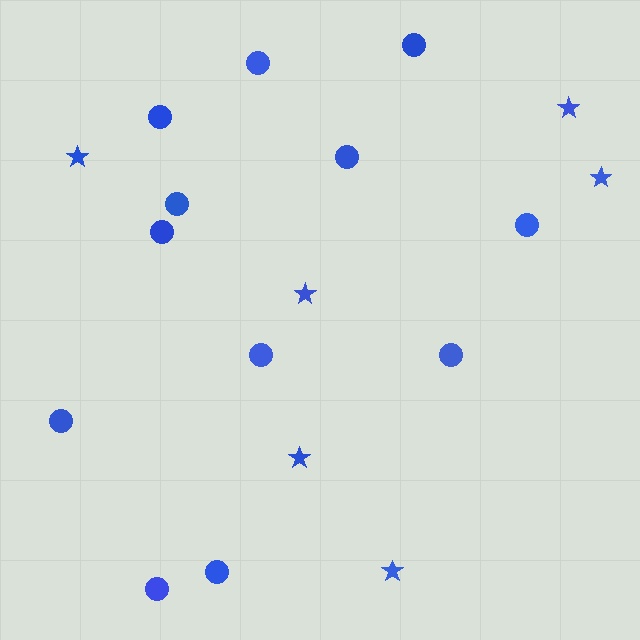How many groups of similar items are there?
There are 2 groups: one group of stars (6) and one group of circles (12).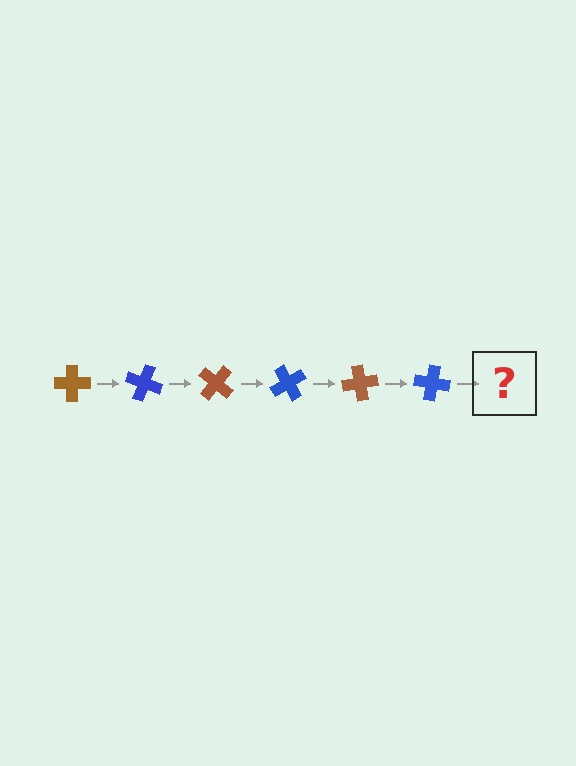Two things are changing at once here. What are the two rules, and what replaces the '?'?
The two rules are that it rotates 20 degrees each step and the color cycles through brown and blue. The '?' should be a brown cross, rotated 120 degrees from the start.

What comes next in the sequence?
The next element should be a brown cross, rotated 120 degrees from the start.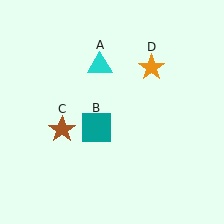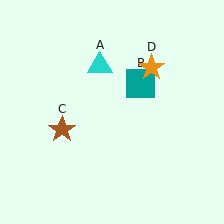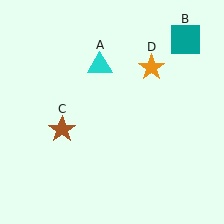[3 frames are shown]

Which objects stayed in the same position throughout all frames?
Cyan triangle (object A) and brown star (object C) and orange star (object D) remained stationary.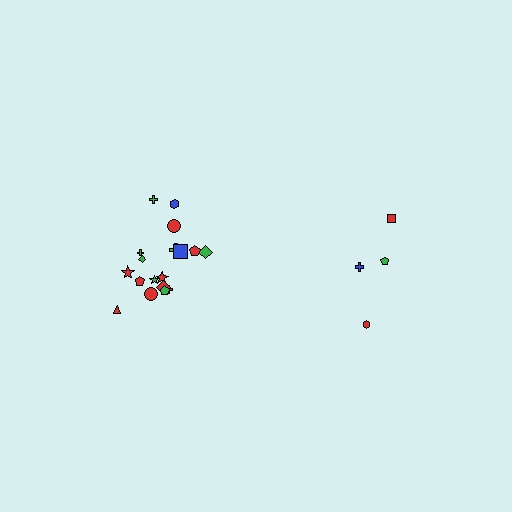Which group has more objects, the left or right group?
The left group.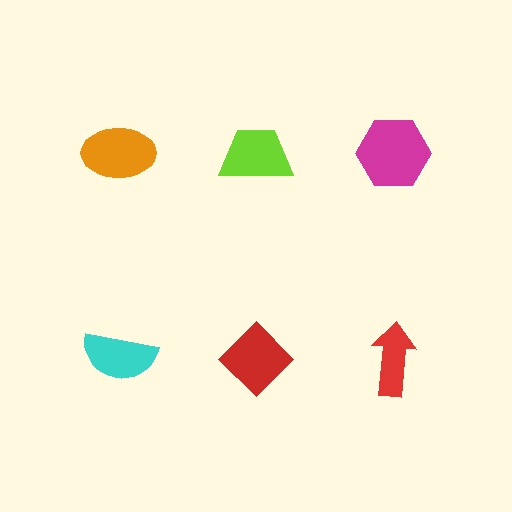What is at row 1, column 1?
An orange ellipse.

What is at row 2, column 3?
A red arrow.